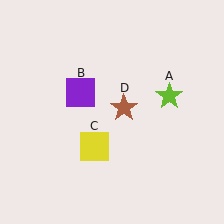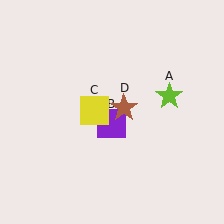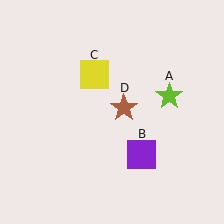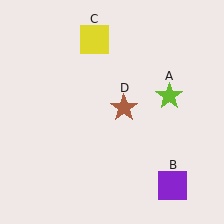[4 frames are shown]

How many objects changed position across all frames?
2 objects changed position: purple square (object B), yellow square (object C).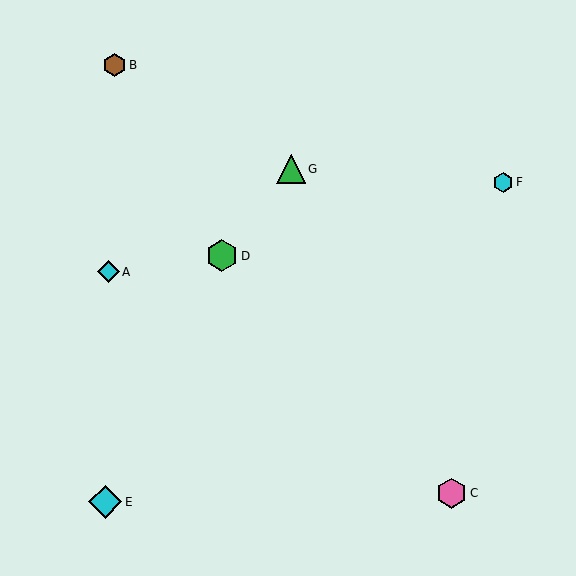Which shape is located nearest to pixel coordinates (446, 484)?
The pink hexagon (labeled C) at (452, 493) is nearest to that location.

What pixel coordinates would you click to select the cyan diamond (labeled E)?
Click at (105, 502) to select the cyan diamond E.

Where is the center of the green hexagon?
The center of the green hexagon is at (222, 256).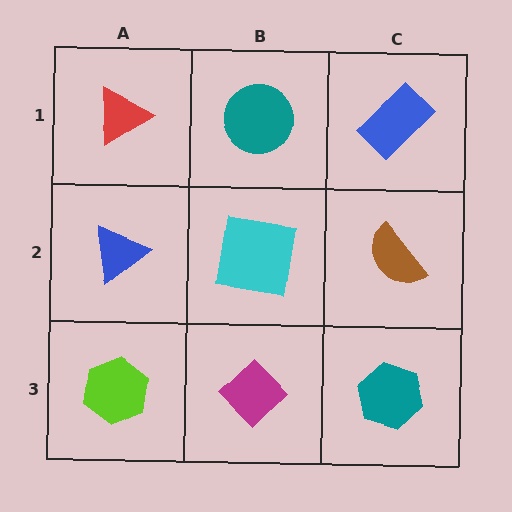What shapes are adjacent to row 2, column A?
A red triangle (row 1, column A), a lime hexagon (row 3, column A), a cyan square (row 2, column B).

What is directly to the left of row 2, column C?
A cyan square.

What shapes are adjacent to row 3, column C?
A brown semicircle (row 2, column C), a magenta diamond (row 3, column B).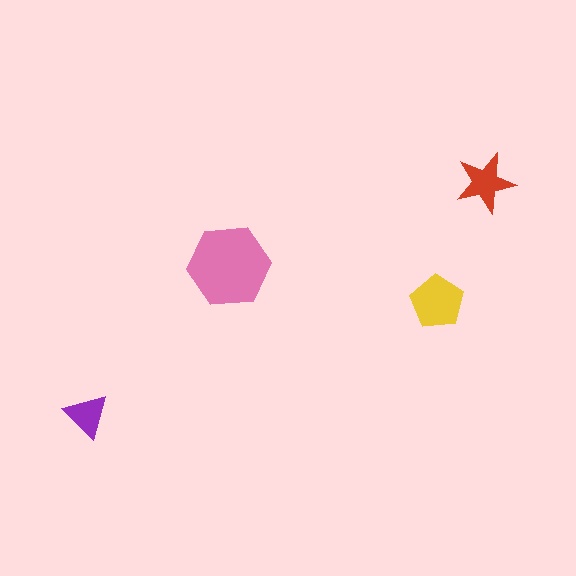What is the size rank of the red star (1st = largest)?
3rd.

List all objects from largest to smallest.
The pink hexagon, the yellow pentagon, the red star, the purple triangle.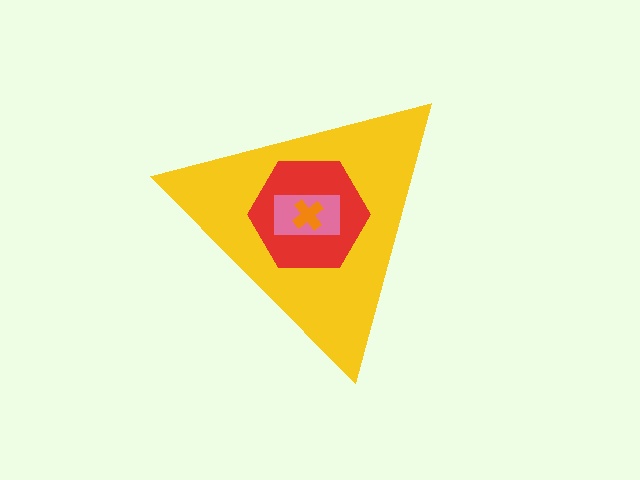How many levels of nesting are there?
4.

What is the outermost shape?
The yellow triangle.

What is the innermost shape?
The orange cross.